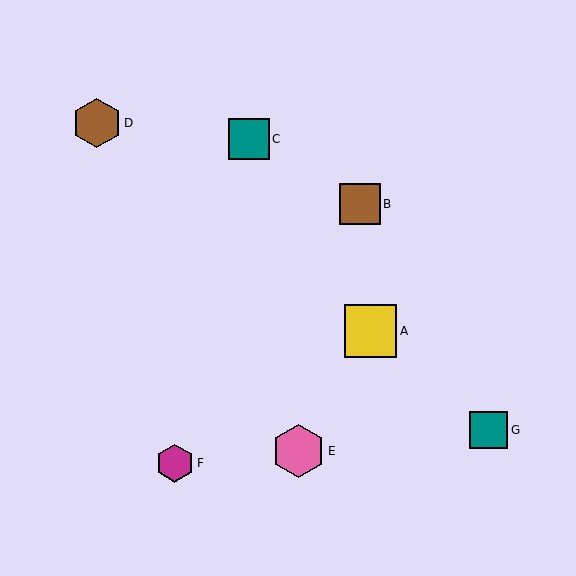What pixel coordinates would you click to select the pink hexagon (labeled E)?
Click at (298, 451) to select the pink hexagon E.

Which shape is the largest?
The pink hexagon (labeled E) is the largest.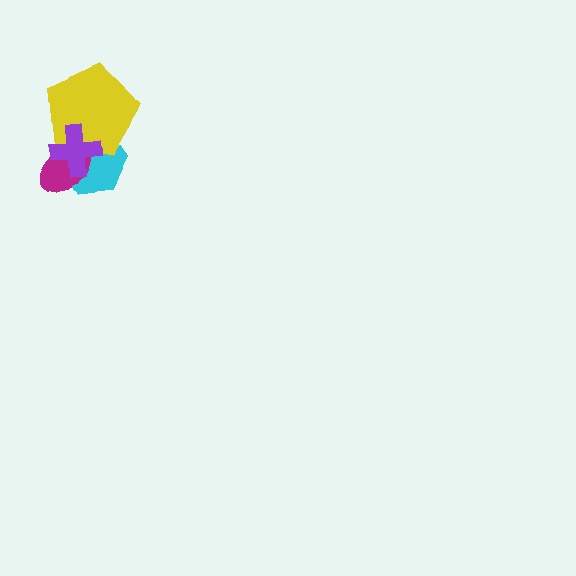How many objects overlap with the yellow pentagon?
3 objects overlap with the yellow pentagon.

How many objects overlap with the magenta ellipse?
3 objects overlap with the magenta ellipse.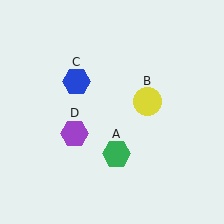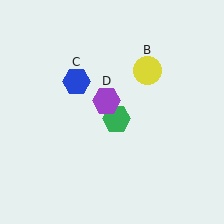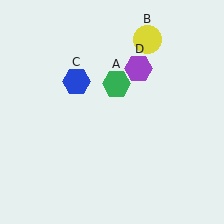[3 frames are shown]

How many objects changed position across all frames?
3 objects changed position: green hexagon (object A), yellow circle (object B), purple hexagon (object D).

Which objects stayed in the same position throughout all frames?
Blue hexagon (object C) remained stationary.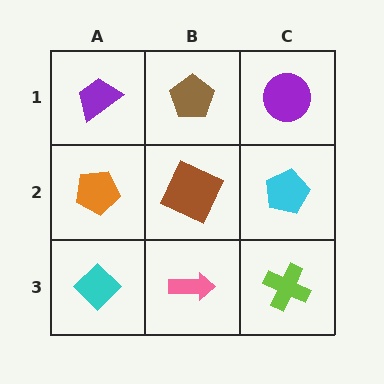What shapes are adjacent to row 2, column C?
A purple circle (row 1, column C), a lime cross (row 3, column C), a brown square (row 2, column B).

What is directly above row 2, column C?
A purple circle.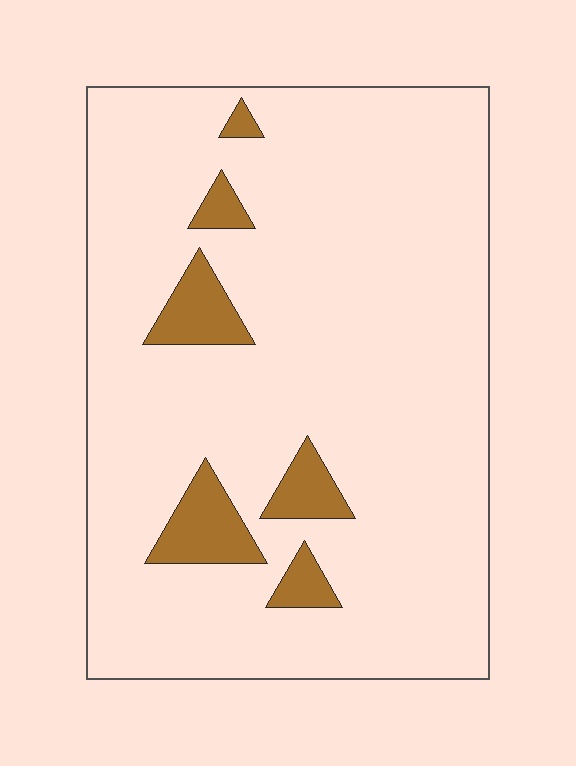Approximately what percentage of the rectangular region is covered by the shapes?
Approximately 10%.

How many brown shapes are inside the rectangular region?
6.